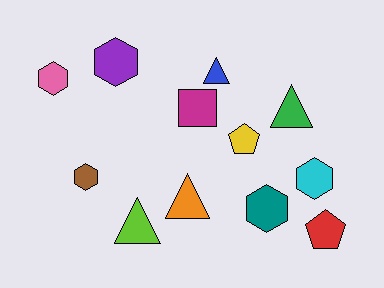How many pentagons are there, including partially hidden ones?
There are 2 pentagons.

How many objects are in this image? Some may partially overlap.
There are 12 objects.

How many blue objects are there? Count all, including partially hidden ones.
There is 1 blue object.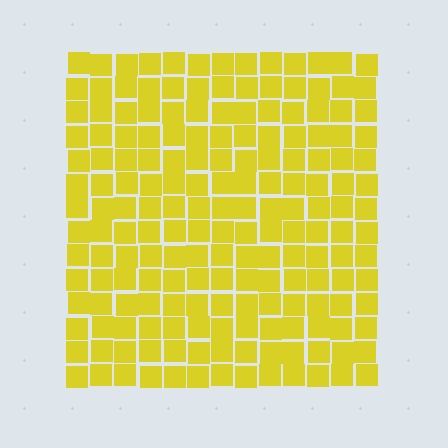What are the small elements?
The small elements are squares.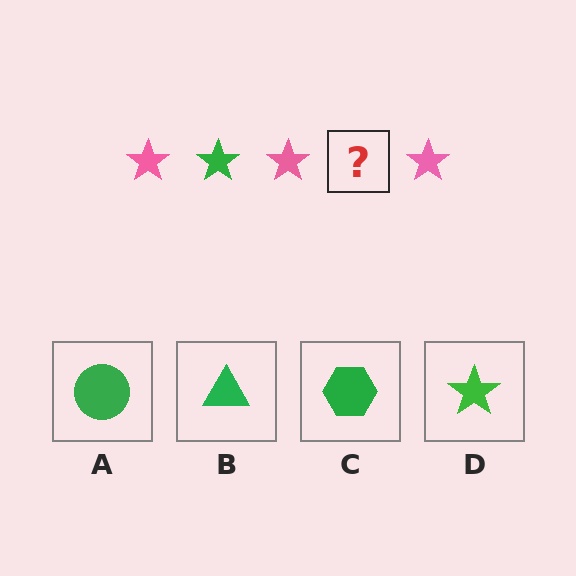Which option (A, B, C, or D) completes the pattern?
D.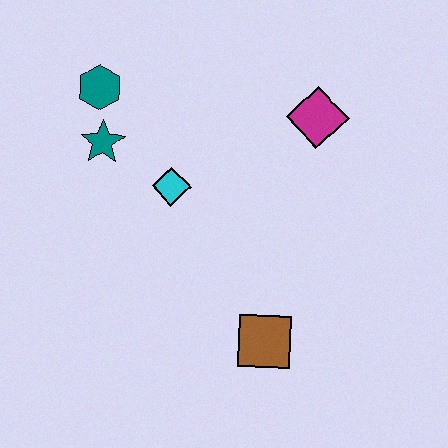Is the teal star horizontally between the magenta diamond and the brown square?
No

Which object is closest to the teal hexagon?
The teal star is closest to the teal hexagon.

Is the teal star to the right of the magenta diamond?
No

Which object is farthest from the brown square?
The teal hexagon is farthest from the brown square.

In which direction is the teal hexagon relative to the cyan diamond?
The teal hexagon is above the cyan diamond.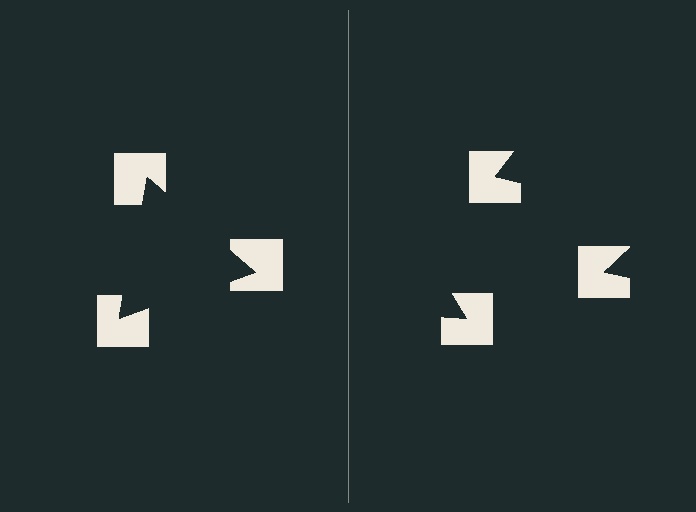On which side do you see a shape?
An illusory triangle appears on the left side. On the right side the wedge cuts are rotated, so no coherent shape forms.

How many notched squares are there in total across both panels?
6 — 3 on each side.